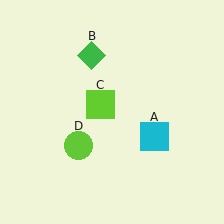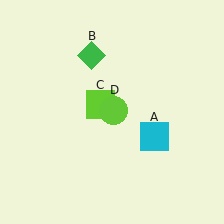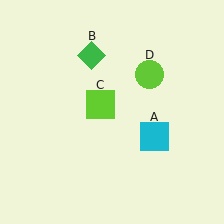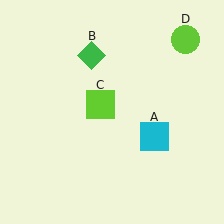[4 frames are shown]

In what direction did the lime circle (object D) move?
The lime circle (object D) moved up and to the right.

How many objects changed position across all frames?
1 object changed position: lime circle (object D).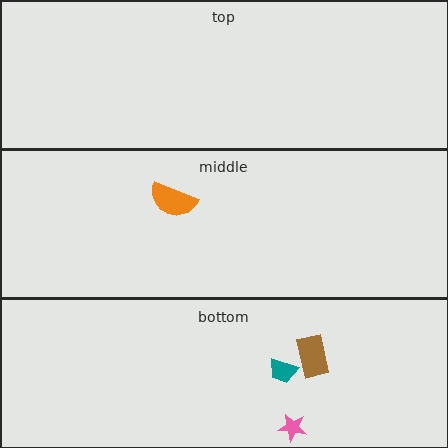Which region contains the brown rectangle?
The bottom region.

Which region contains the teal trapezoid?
The bottom region.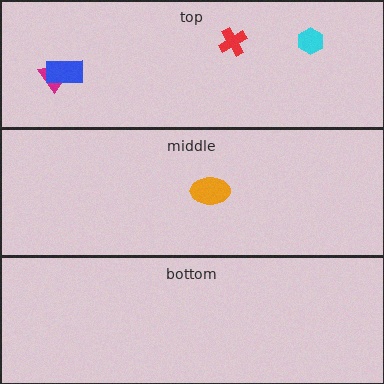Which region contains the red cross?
The top region.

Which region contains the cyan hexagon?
The top region.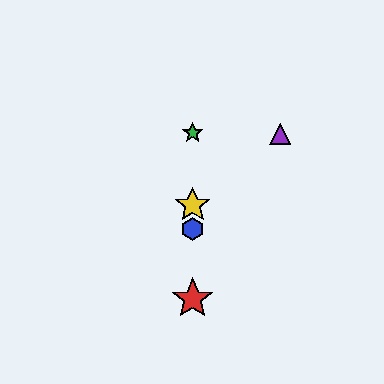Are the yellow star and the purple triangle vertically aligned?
No, the yellow star is at x≈193 and the purple triangle is at x≈280.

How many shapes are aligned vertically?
4 shapes (the red star, the blue hexagon, the green star, the yellow star) are aligned vertically.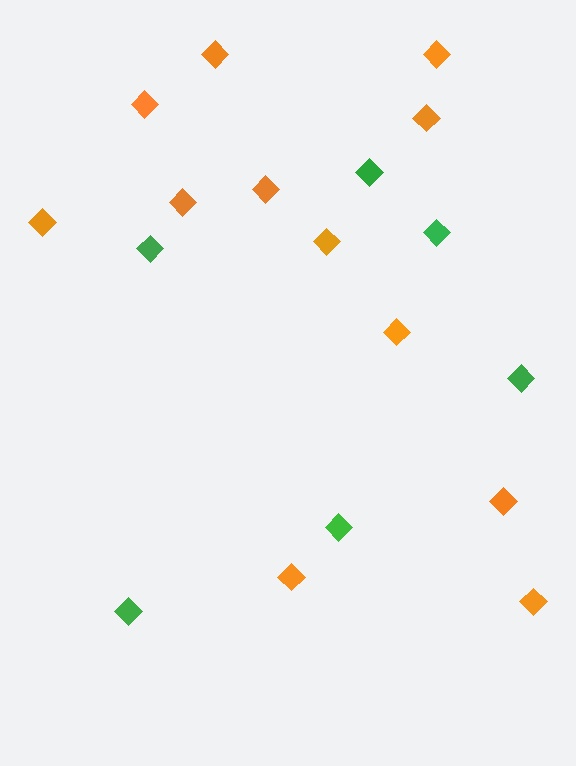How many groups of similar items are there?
There are 2 groups: one group of green diamonds (6) and one group of orange diamonds (12).